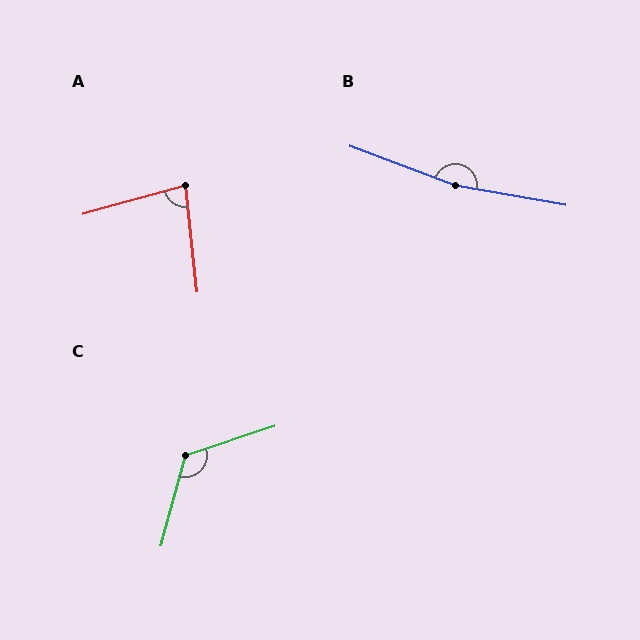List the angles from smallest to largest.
A (81°), C (123°), B (170°).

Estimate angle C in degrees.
Approximately 123 degrees.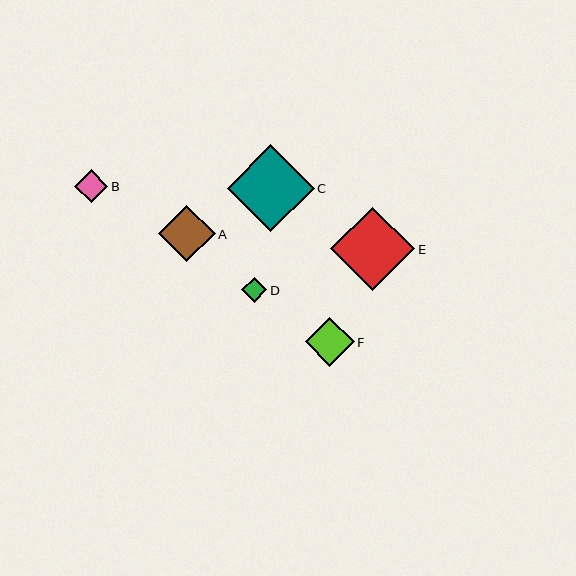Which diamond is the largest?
Diamond C is the largest with a size of approximately 87 pixels.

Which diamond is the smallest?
Diamond D is the smallest with a size of approximately 25 pixels.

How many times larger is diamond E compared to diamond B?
Diamond E is approximately 2.5 times the size of diamond B.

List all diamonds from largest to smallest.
From largest to smallest: C, E, A, F, B, D.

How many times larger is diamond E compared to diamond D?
Diamond E is approximately 3.3 times the size of diamond D.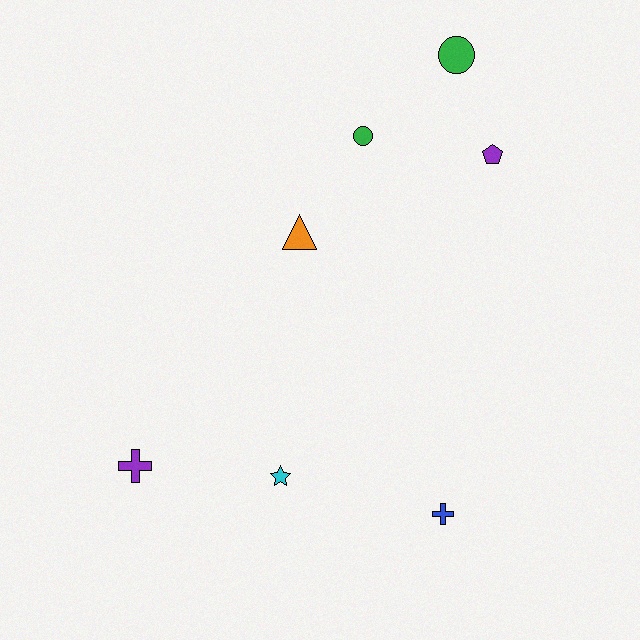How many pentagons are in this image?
There is 1 pentagon.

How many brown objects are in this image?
There are no brown objects.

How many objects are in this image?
There are 7 objects.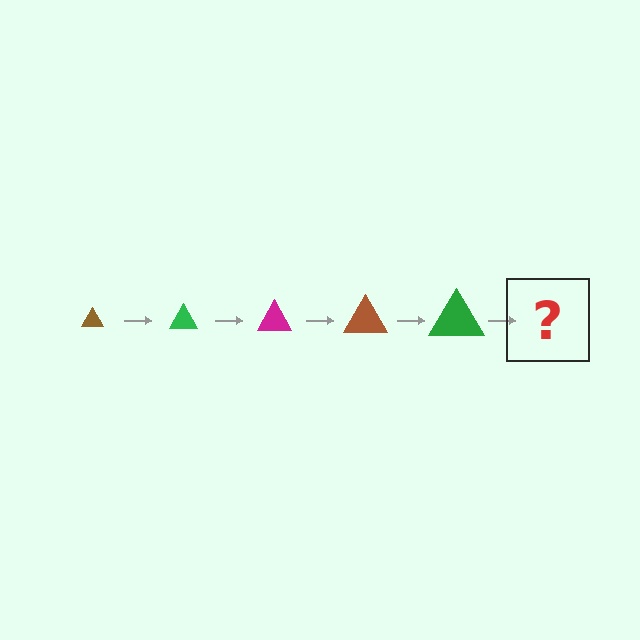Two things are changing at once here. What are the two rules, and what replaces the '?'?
The two rules are that the triangle grows larger each step and the color cycles through brown, green, and magenta. The '?' should be a magenta triangle, larger than the previous one.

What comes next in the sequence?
The next element should be a magenta triangle, larger than the previous one.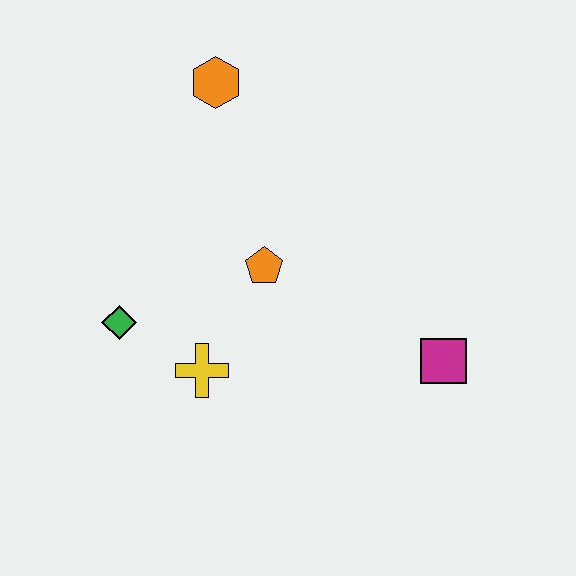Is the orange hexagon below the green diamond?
No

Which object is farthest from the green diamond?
The magenta square is farthest from the green diamond.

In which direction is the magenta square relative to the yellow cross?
The magenta square is to the right of the yellow cross.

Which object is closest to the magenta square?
The orange pentagon is closest to the magenta square.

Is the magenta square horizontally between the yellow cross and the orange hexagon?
No